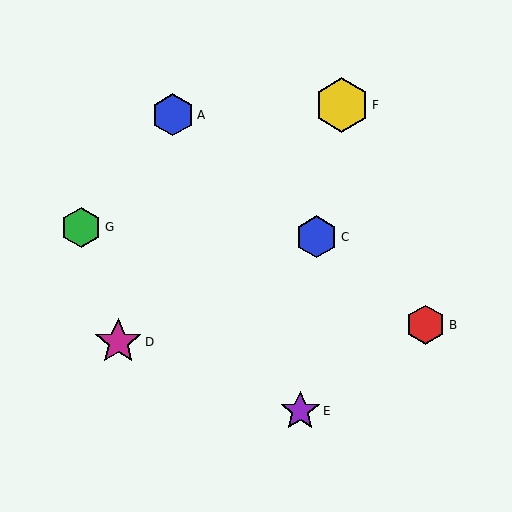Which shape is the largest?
The yellow hexagon (labeled F) is the largest.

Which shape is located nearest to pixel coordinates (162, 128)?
The blue hexagon (labeled A) at (173, 115) is nearest to that location.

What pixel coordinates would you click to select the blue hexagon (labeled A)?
Click at (173, 115) to select the blue hexagon A.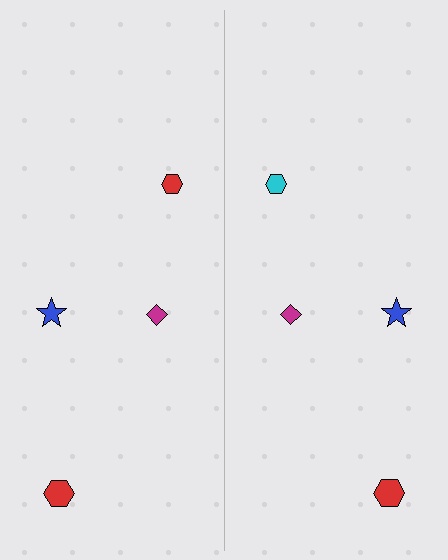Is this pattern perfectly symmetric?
No, the pattern is not perfectly symmetric. The cyan hexagon on the right side breaks the symmetry — its mirror counterpart is red.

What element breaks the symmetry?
The cyan hexagon on the right side breaks the symmetry — its mirror counterpart is red.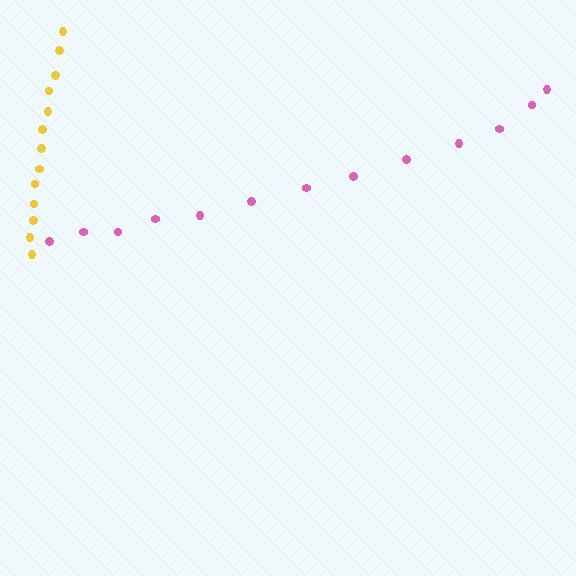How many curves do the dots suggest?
There are 2 distinct paths.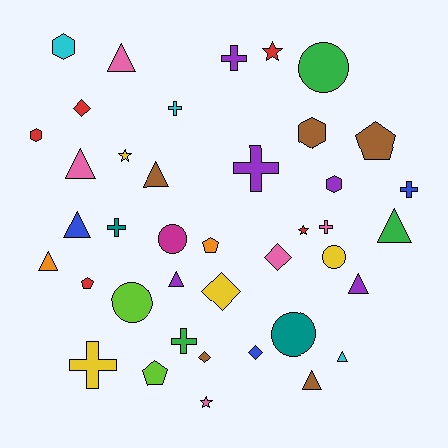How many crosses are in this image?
There are 8 crosses.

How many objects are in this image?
There are 40 objects.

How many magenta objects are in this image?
There is 1 magenta object.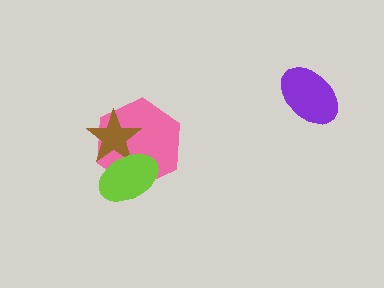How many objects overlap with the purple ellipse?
0 objects overlap with the purple ellipse.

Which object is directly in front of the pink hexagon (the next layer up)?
The brown star is directly in front of the pink hexagon.